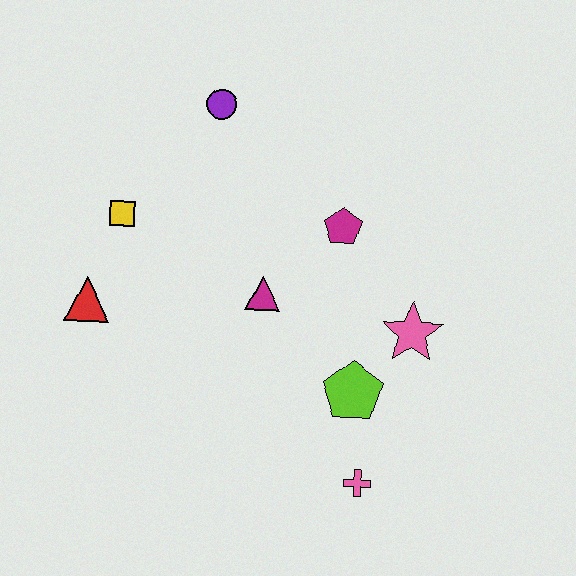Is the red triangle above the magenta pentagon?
No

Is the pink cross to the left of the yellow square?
No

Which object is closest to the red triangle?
The yellow square is closest to the red triangle.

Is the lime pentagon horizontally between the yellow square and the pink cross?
Yes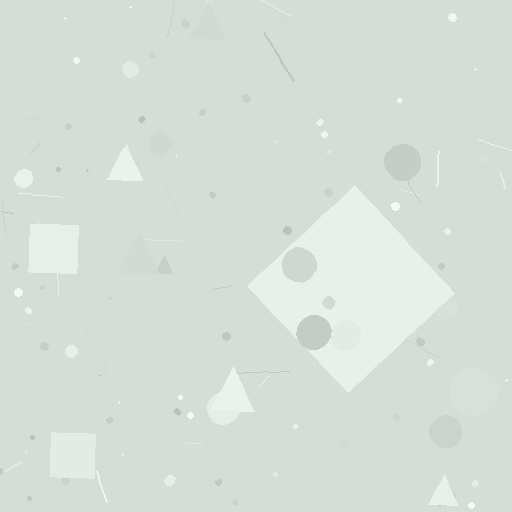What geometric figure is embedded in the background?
A diamond is embedded in the background.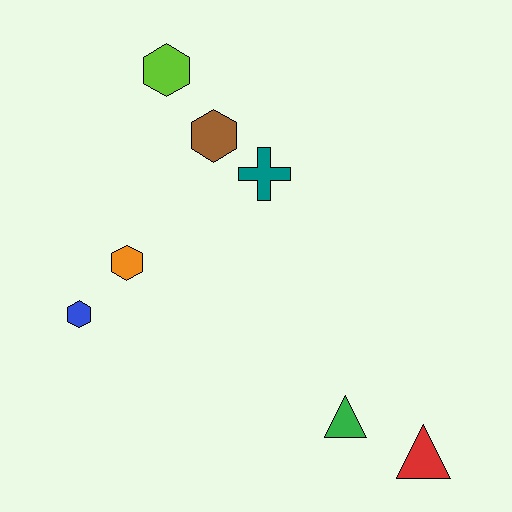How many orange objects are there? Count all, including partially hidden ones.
There is 1 orange object.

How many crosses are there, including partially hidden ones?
There is 1 cross.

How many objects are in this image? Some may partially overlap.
There are 7 objects.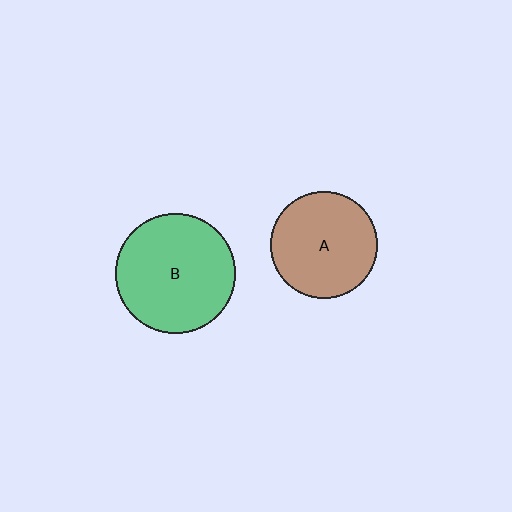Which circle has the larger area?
Circle B (green).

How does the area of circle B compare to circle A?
Approximately 1.3 times.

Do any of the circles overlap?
No, none of the circles overlap.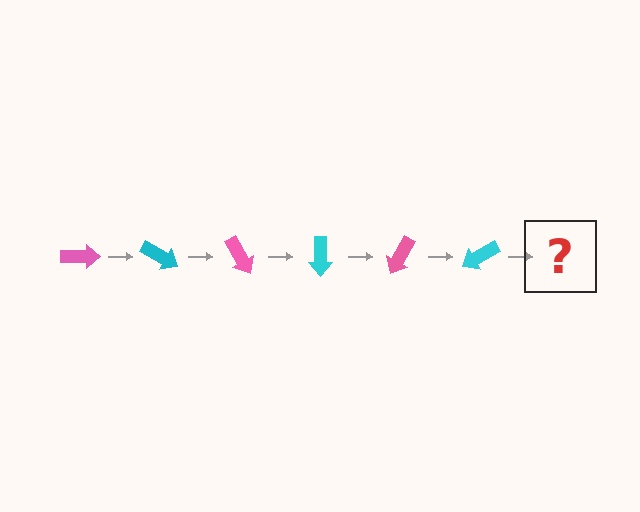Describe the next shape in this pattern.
It should be a pink arrow, rotated 180 degrees from the start.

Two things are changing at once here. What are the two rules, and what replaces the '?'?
The two rules are that it rotates 30 degrees each step and the color cycles through pink and cyan. The '?' should be a pink arrow, rotated 180 degrees from the start.